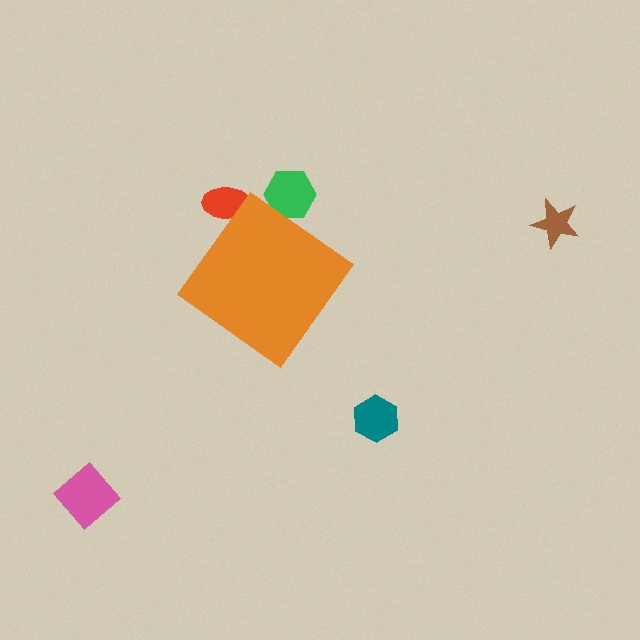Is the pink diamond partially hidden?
No, the pink diamond is fully visible.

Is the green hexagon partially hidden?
Yes, the green hexagon is partially hidden behind the orange diamond.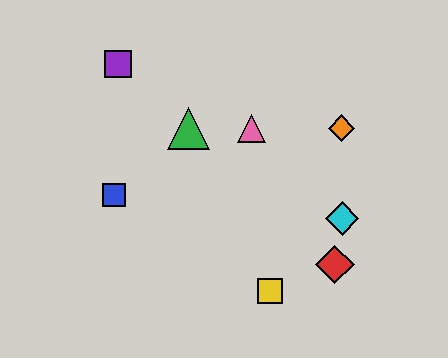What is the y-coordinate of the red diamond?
The red diamond is at y≈265.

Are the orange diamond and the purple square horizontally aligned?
No, the orange diamond is at y≈128 and the purple square is at y≈64.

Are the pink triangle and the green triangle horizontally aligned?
Yes, both are at y≈128.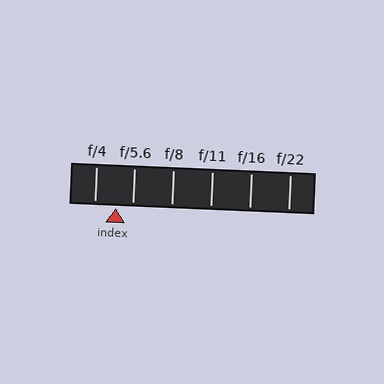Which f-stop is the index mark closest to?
The index mark is closest to f/5.6.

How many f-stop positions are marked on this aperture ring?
There are 6 f-stop positions marked.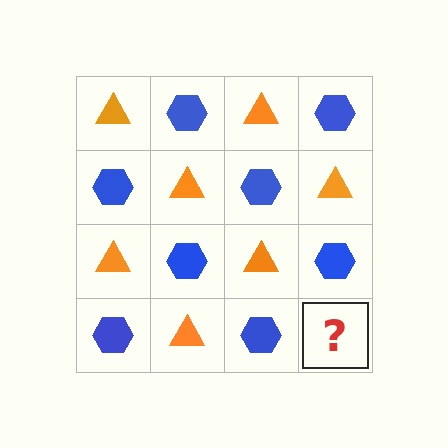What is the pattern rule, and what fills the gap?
The rule is that it alternates orange triangle and blue hexagon in a checkerboard pattern. The gap should be filled with an orange triangle.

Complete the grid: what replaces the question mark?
The question mark should be replaced with an orange triangle.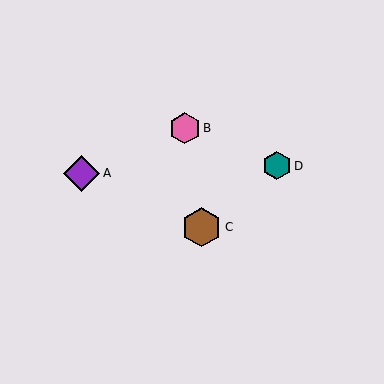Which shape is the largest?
The brown hexagon (labeled C) is the largest.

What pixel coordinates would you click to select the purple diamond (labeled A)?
Click at (82, 173) to select the purple diamond A.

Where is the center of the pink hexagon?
The center of the pink hexagon is at (185, 128).